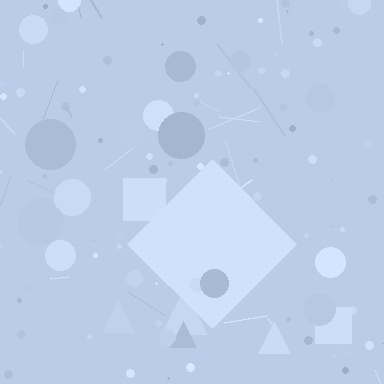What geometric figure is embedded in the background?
A diamond is embedded in the background.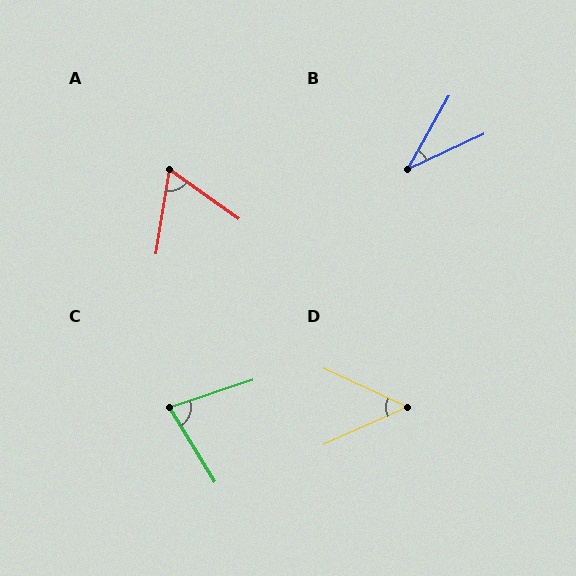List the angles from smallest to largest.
B (36°), D (49°), A (64°), C (77°).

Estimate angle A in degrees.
Approximately 64 degrees.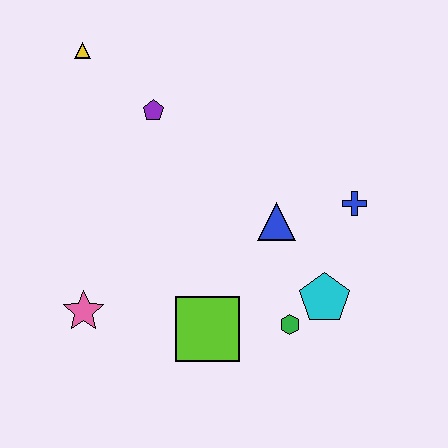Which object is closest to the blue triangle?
The blue cross is closest to the blue triangle.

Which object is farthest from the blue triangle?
The yellow triangle is farthest from the blue triangle.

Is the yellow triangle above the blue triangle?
Yes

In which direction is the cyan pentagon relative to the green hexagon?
The cyan pentagon is to the right of the green hexagon.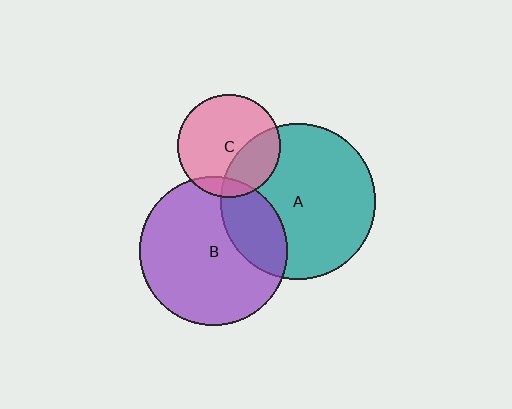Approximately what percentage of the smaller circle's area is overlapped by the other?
Approximately 25%.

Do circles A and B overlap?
Yes.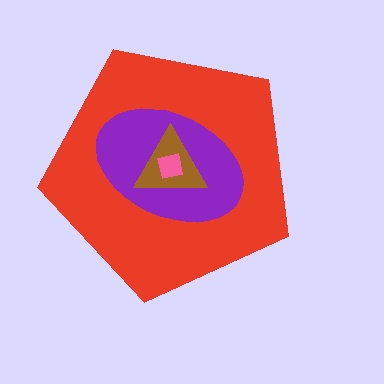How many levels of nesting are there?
4.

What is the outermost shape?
The red pentagon.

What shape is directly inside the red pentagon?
The purple ellipse.